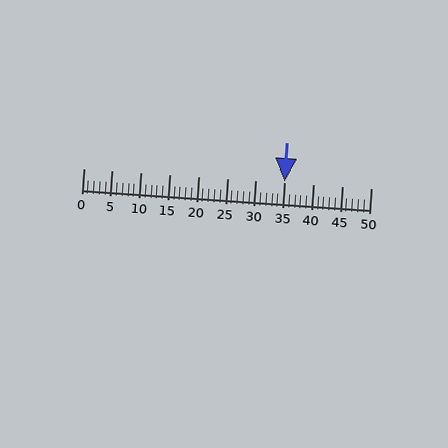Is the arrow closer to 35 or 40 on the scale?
The arrow is closer to 35.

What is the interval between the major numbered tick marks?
The major tick marks are spaced 5 units apart.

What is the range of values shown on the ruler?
The ruler shows values from 0 to 50.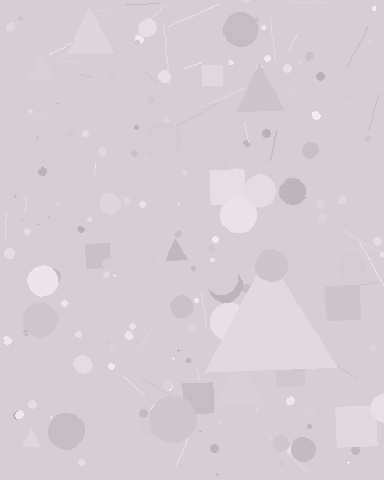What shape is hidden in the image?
A triangle is hidden in the image.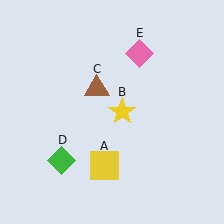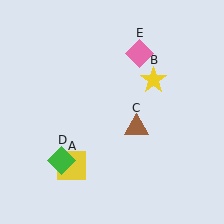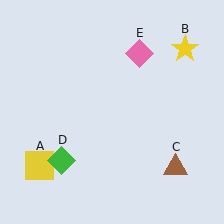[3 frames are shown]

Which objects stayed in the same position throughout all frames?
Green diamond (object D) and pink diamond (object E) remained stationary.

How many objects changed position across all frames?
3 objects changed position: yellow square (object A), yellow star (object B), brown triangle (object C).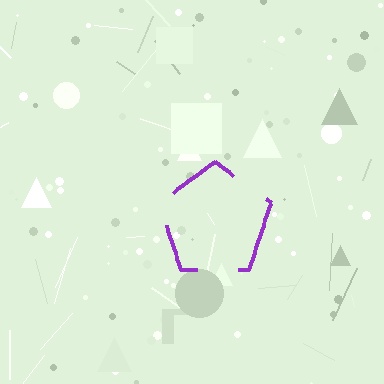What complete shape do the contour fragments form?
The contour fragments form a pentagon.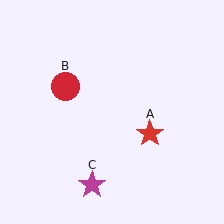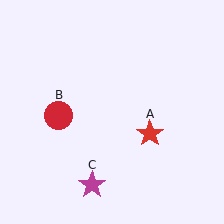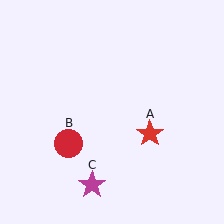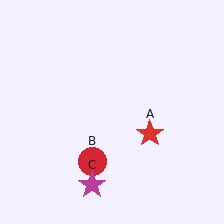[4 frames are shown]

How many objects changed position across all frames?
1 object changed position: red circle (object B).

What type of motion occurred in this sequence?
The red circle (object B) rotated counterclockwise around the center of the scene.